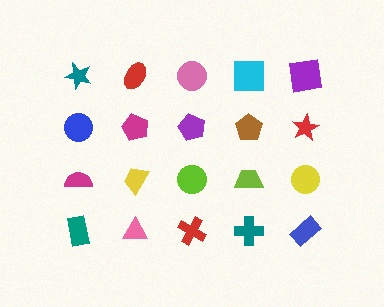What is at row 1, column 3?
A pink circle.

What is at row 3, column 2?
A yellow trapezoid.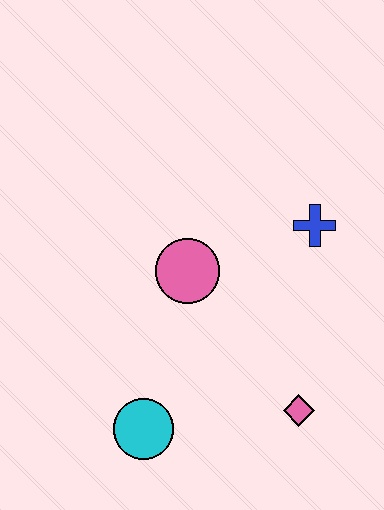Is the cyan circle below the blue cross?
Yes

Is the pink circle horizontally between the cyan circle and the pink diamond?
Yes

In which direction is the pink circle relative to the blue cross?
The pink circle is to the left of the blue cross.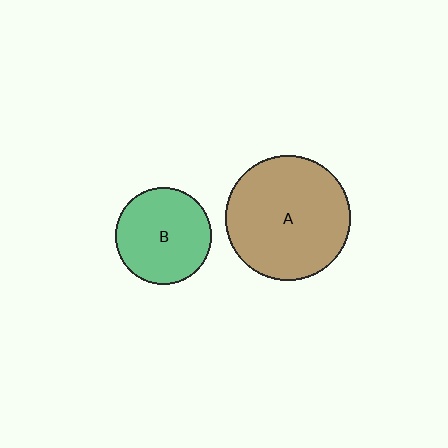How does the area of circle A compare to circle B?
Approximately 1.7 times.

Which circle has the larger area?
Circle A (brown).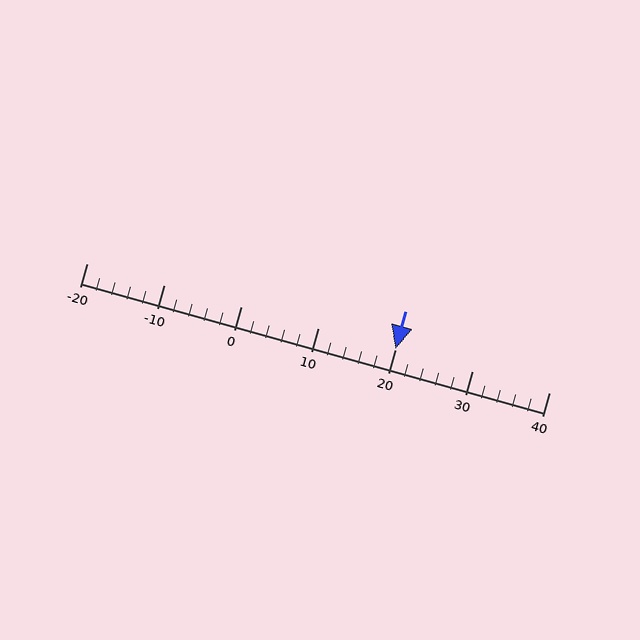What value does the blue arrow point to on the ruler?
The blue arrow points to approximately 20.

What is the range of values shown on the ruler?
The ruler shows values from -20 to 40.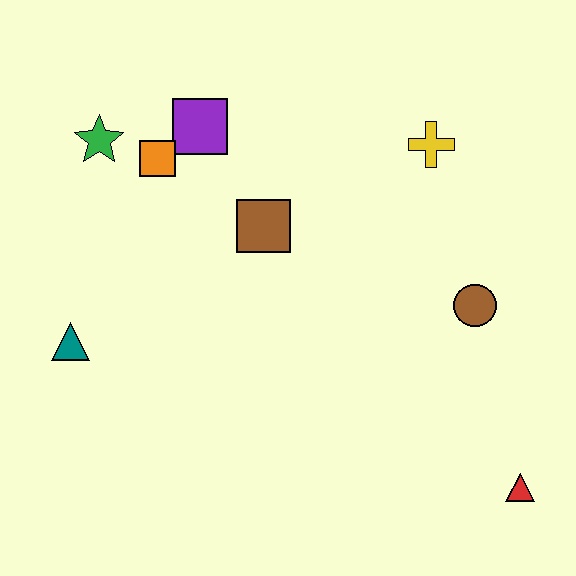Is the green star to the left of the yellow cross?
Yes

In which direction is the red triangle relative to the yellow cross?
The red triangle is below the yellow cross.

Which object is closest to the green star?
The orange square is closest to the green star.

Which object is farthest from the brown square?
The red triangle is farthest from the brown square.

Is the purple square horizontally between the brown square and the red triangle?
No